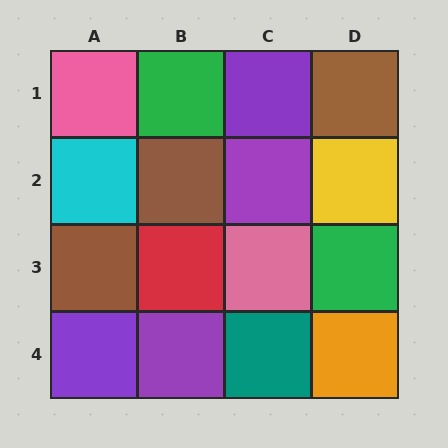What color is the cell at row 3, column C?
Pink.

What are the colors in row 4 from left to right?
Purple, purple, teal, orange.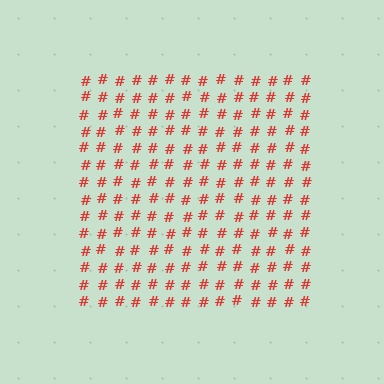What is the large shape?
The large shape is a square.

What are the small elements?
The small elements are hash symbols.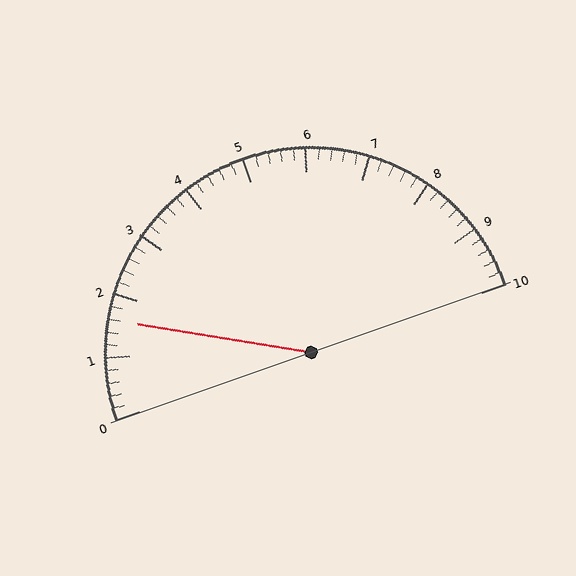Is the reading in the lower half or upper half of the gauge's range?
The reading is in the lower half of the range (0 to 10).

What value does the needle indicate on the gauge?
The needle indicates approximately 1.6.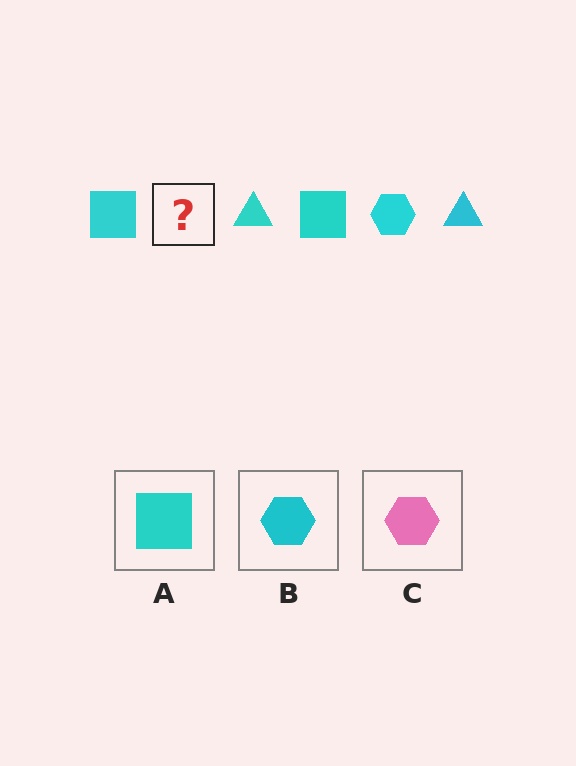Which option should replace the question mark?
Option B.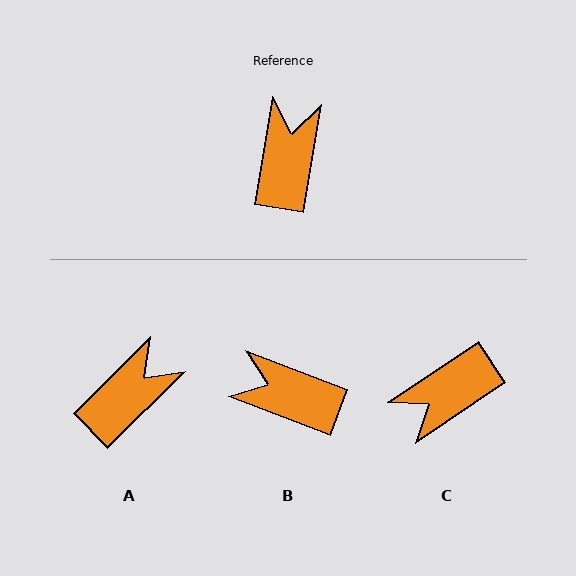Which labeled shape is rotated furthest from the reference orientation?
C, about 133 degrees away.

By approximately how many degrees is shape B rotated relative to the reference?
Approximately 79 degrees counter-clockwise.